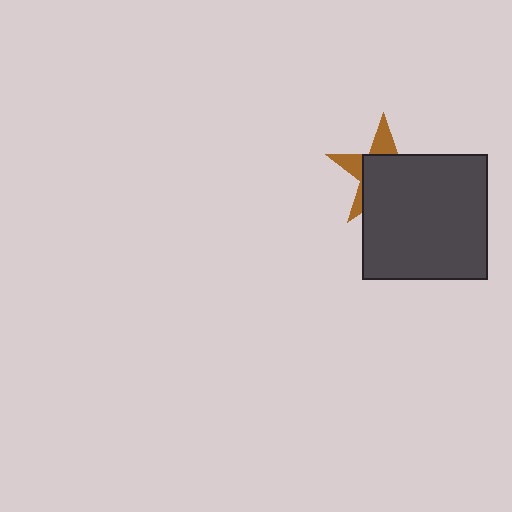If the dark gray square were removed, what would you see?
You would see the complete brown star.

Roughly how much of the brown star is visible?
A small part of it is visible (roughly 32%).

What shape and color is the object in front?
The object in front is a dark gray square.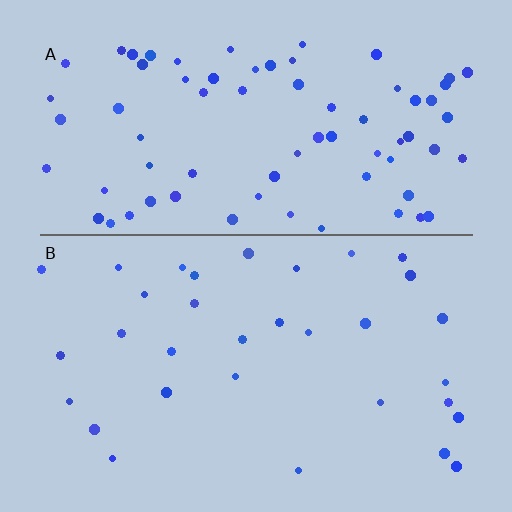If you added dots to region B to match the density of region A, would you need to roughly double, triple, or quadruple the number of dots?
Approximately double.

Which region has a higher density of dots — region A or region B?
A (the top).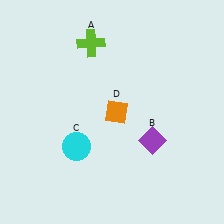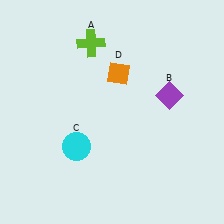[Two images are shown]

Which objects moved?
The objects that moved are: the purple diamond (B), the orange diamond (D).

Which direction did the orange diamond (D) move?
The orange diamond (D) moved up.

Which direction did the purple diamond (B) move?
The purple diamond (B) moved up.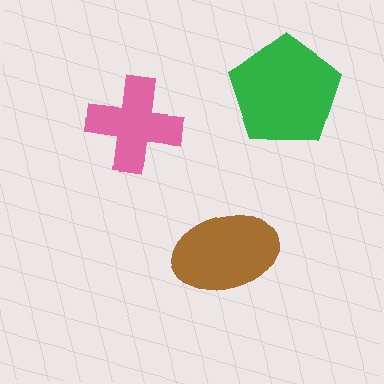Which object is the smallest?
The pink cross.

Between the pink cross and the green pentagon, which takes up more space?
The green pentagon.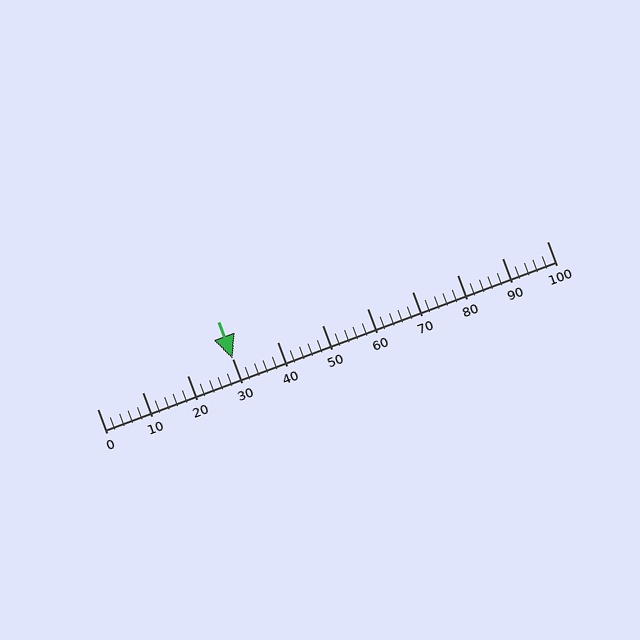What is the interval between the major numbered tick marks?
The major tick marks are spaced 10 units apart.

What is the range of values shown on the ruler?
The ruler shows values from 0 to 100.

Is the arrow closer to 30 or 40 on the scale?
The arrow is closer to 30.